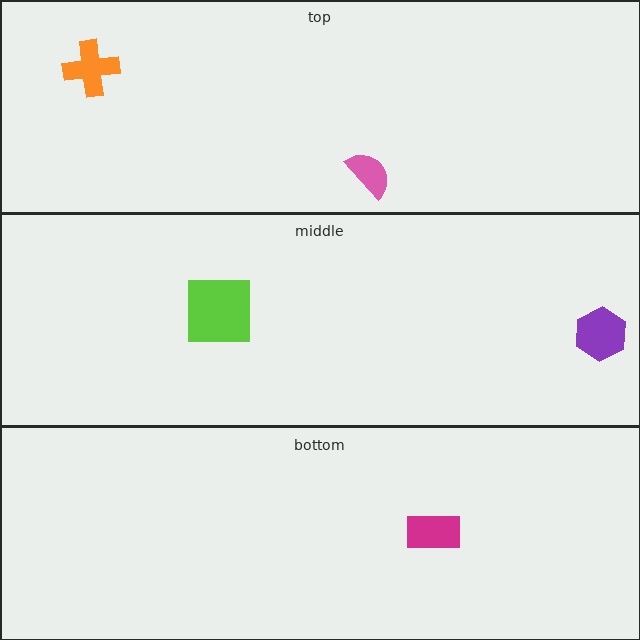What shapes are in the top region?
The pink semicircle, the orange cross.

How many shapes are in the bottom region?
1.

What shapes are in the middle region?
The purple hexagon, the lime square.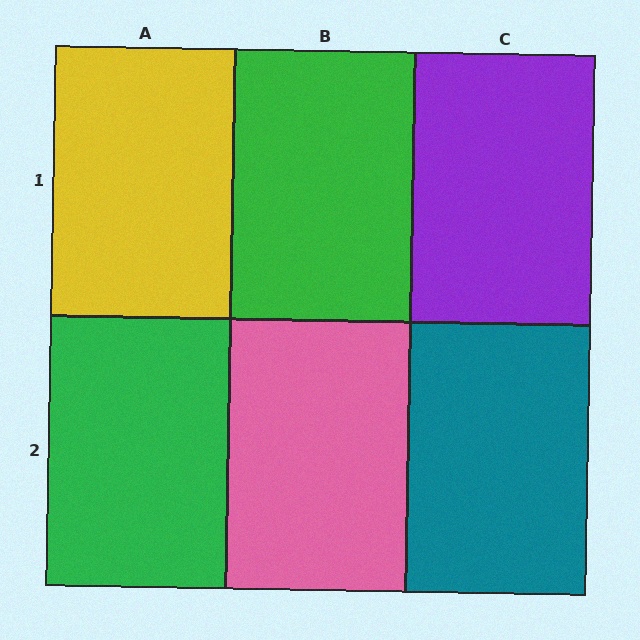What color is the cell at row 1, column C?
Purple.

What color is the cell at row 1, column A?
Yellow.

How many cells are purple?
1 cell is purple.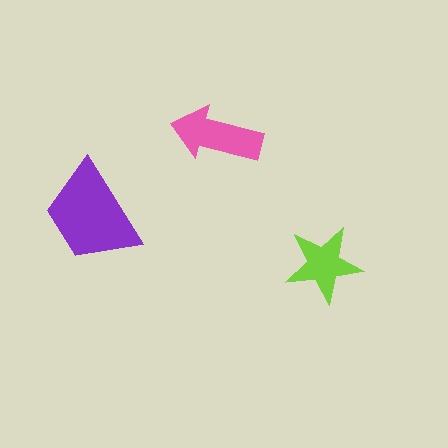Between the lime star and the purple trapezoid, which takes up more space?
The purple trapezoid.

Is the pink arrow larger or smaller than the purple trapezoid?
Smaller.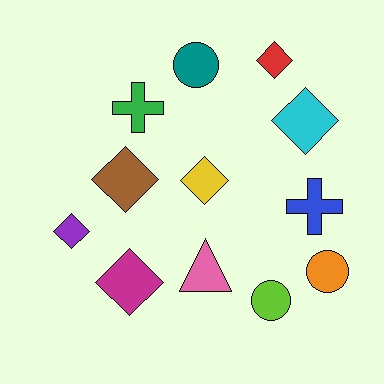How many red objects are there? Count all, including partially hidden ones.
There is 1 red object.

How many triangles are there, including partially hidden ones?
There is 1 triangle.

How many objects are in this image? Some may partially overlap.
There are 12 objects.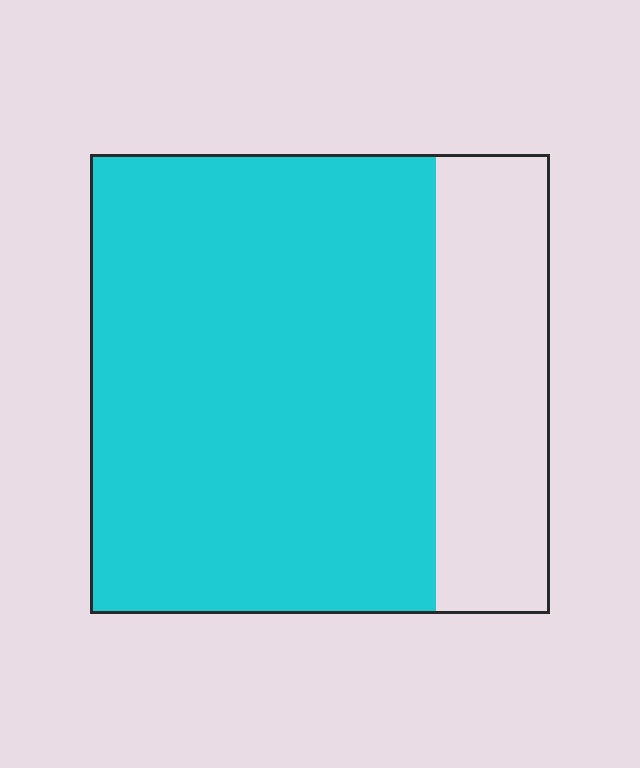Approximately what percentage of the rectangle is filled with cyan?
Approximately 75%.